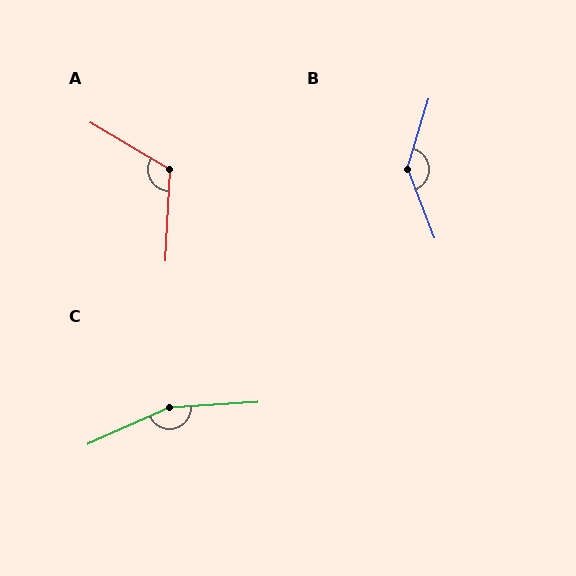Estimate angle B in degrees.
Approximately 142 degrees.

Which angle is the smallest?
A, at approximately 118 degrees.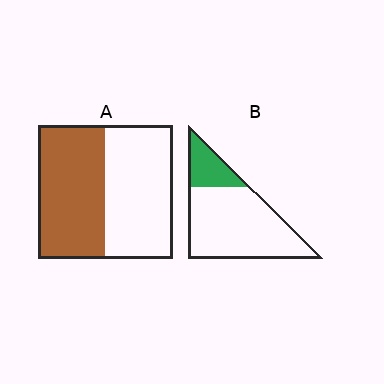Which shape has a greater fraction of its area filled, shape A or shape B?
Shape A.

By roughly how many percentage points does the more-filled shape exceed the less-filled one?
By roughly 30 percentage points (A over B).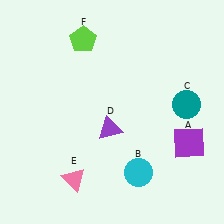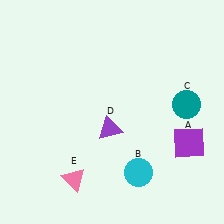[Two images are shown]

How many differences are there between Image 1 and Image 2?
There is 1 difference between the two images.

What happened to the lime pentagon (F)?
The lime pentagon (F) was removed in Image 2. It was in the top-left area of Image 1.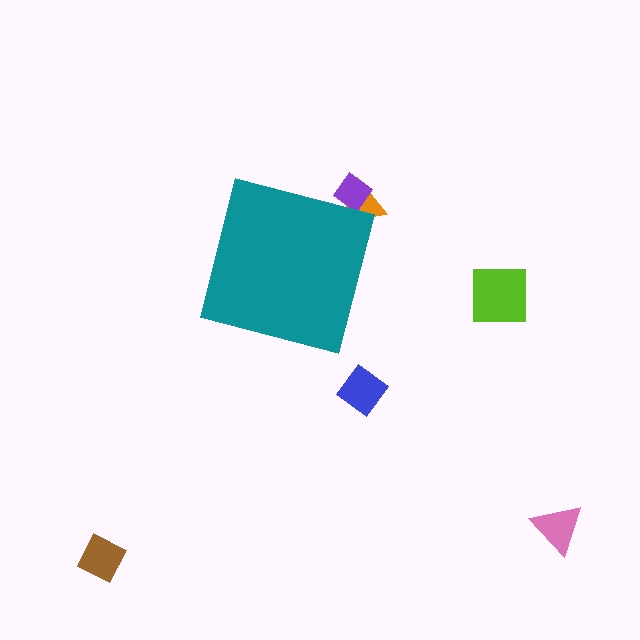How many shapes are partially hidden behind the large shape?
2 shapes are partially hidden.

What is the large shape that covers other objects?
A teal square.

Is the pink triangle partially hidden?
No, the pink triangle is fully visible.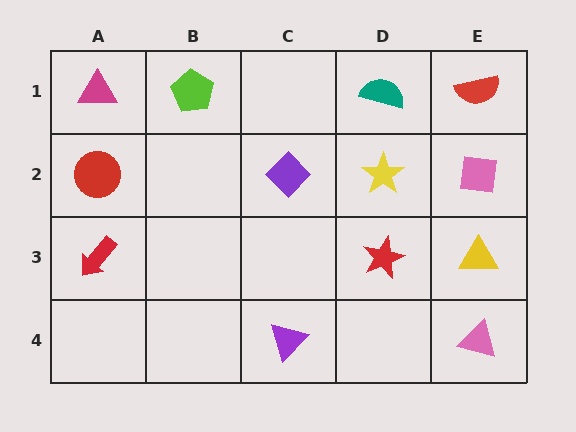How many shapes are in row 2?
4 shapes.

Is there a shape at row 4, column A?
No, that cell is empty.